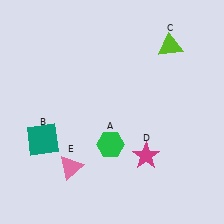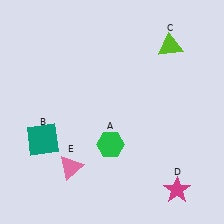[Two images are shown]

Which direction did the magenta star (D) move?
The magenta star (D) moved down.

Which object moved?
The magenta star (D) moved down.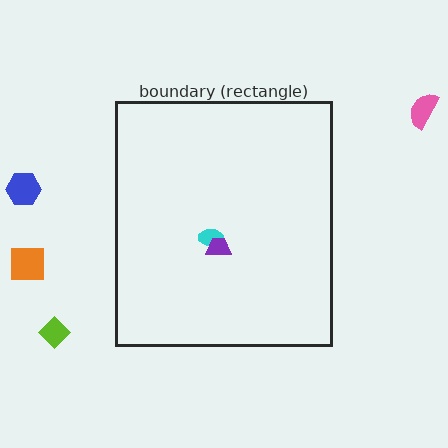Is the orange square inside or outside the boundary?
Outside.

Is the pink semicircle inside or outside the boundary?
Outside.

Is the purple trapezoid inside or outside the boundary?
Inside.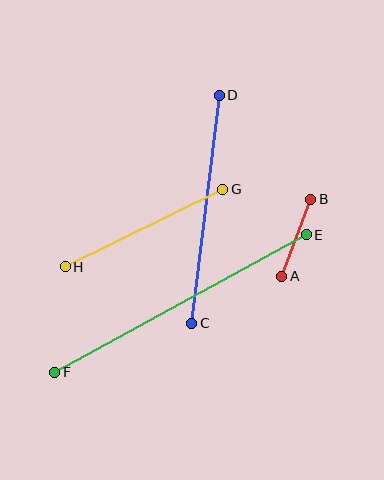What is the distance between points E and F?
The distance is approximately 287 pixels.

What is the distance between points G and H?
The distance is approximately 175 pixels.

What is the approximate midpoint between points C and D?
The midpoint is at approximately (205, 209) pixels.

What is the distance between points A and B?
The distance is approximately 82 pixels.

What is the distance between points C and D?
The distance is approximately 229 pixels.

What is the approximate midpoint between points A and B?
The midpoint is at approximately (296, 238) pixels.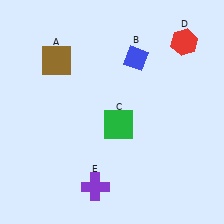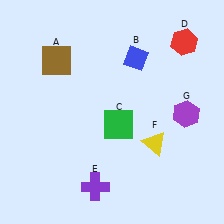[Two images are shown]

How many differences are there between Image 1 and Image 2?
There are 2 differences between the two images.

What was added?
A yellow triangle (F), a purple hexagon (G) were added in Image 2.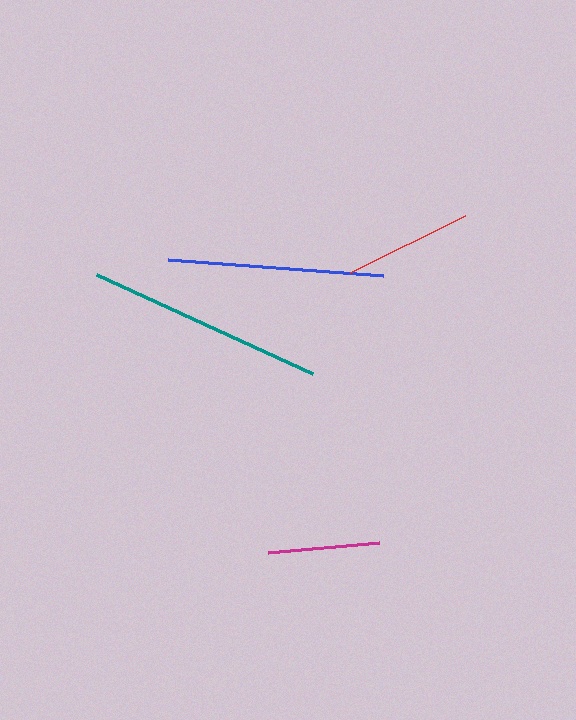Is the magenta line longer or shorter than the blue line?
The blue line is longer than the magenta line.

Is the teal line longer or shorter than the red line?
The teal line is longer than the red line.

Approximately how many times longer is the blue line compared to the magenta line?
The blue line is approximately 1.9 times the length of the magenta line.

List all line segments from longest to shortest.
From longest to shortest: teal, blue, red, magenta.